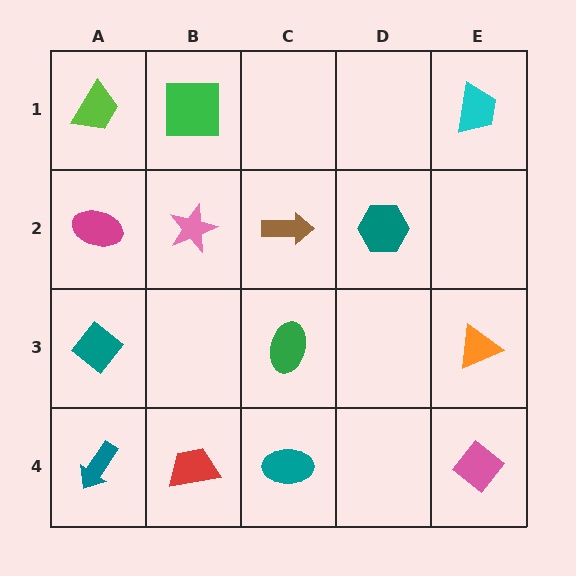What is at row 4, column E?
A pink diamond.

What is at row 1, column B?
A green square.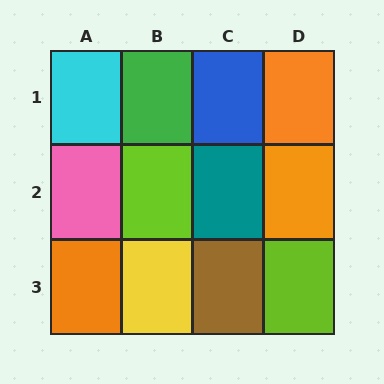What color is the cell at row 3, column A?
Orange.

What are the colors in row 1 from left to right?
Cyan, green, blue, orange.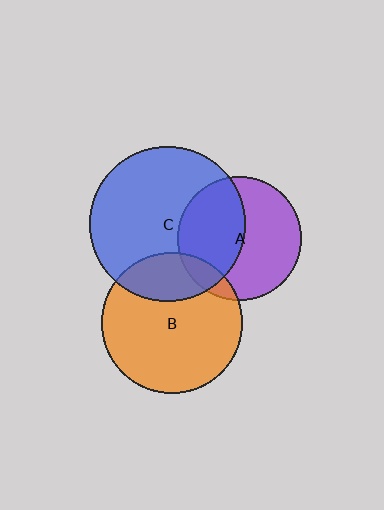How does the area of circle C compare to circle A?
Approximately 1.6 times.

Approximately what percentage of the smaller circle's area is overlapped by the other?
Approximately 25%.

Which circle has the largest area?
Circle C (blue).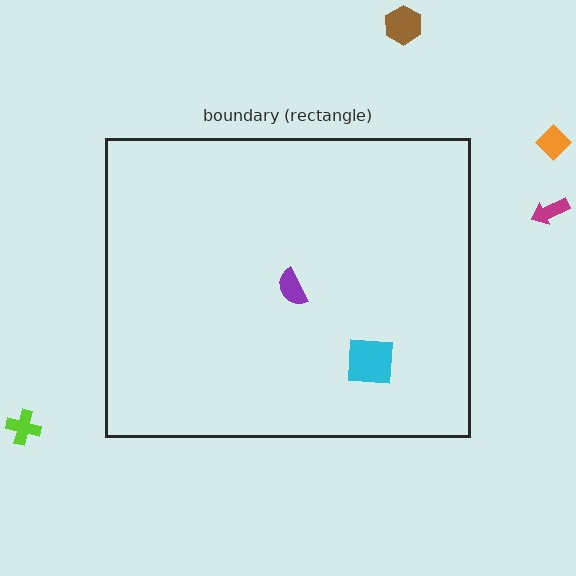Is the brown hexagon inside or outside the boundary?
Outside.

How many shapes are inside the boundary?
2 inside, 4 outside.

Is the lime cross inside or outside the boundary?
Outside.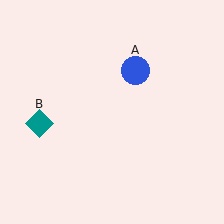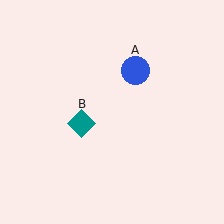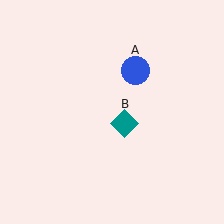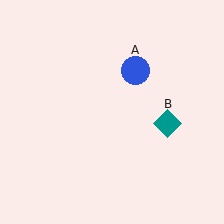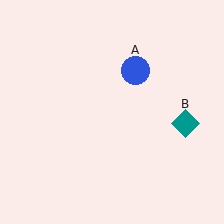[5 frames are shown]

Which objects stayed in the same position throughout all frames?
Blue circle (object A) remained stationary.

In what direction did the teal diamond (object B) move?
The teal diamond (object B) moved right.